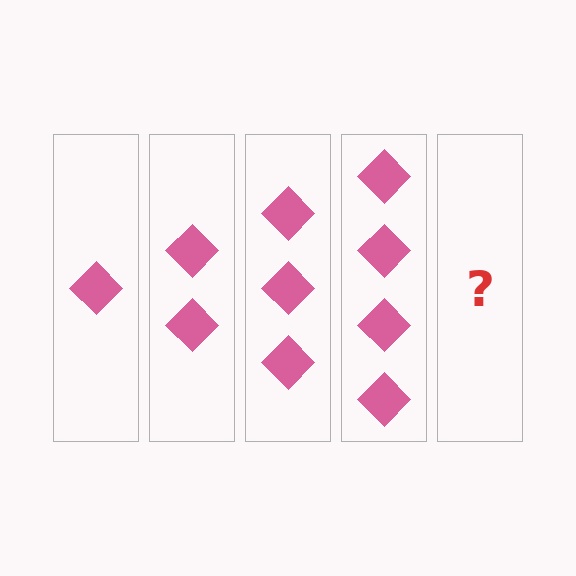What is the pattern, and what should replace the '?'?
The pattern is that each step adds one more diamond. The '?' should be 5 diamonds.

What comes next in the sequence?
The next element should be 5 diamonds.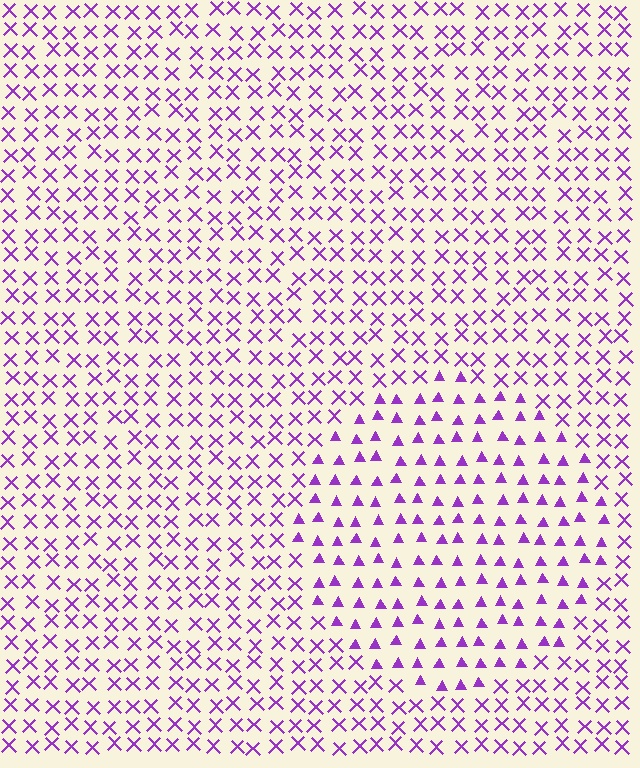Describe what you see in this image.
The image is filled with small purple elements arranged in a uniform grid. A circle-shaped region contains triangles, while the surrounding area contains X marks. The boundary is defined purely by the change in element shape.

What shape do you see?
I see a circle.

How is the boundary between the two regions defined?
The boundary is defined by a change in element shape: triangles inside vs. X marks outside. All elements share the same color and spacing.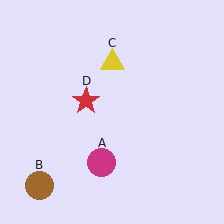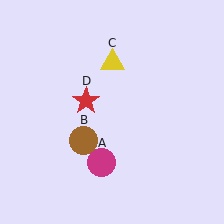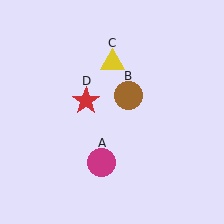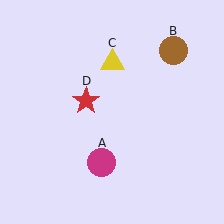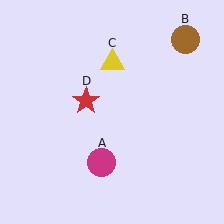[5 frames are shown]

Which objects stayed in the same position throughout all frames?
Magenta circle (object A) and yellow triangle (object C) and red star (object D) remained stationary.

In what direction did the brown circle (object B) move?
The brown circle (object B) moved up and to the right.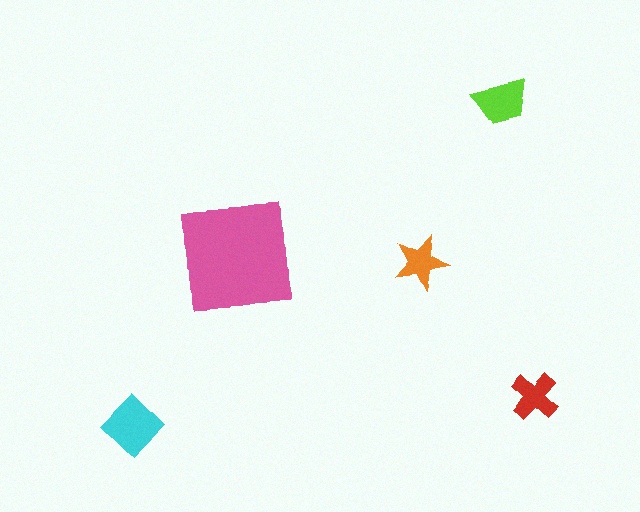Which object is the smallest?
The orange star.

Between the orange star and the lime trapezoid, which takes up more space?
The lime trapezoid.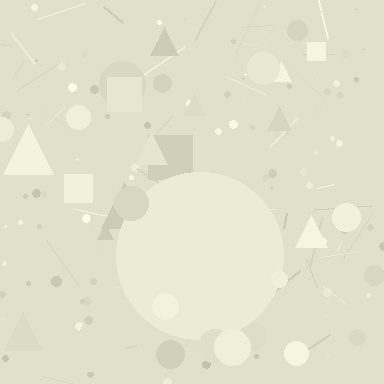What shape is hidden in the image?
A circle is hidden in the image.